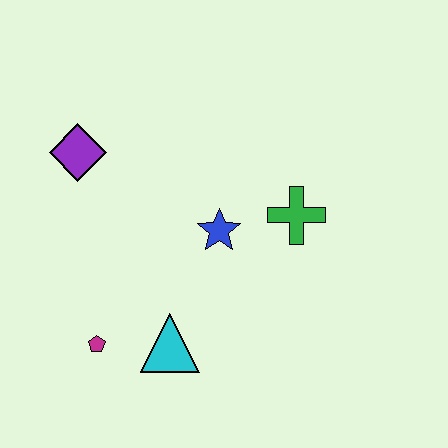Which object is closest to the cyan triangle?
The magenta pentagon is closest to the cyan triangle.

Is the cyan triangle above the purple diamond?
No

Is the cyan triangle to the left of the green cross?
Yes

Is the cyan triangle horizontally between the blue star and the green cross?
No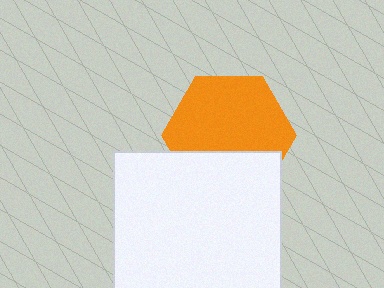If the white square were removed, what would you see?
You would see the complete orange hexagon.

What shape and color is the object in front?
The object in front is a white square.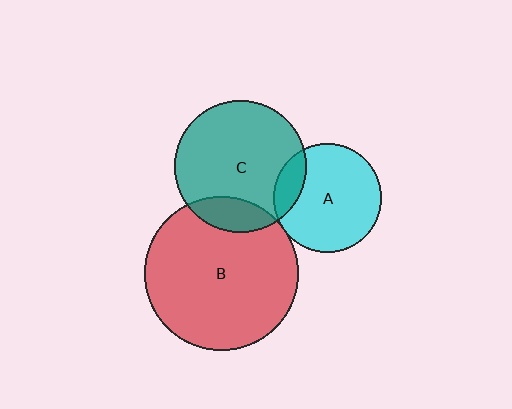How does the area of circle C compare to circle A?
Approximately 1.5 times.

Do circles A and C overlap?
Yes.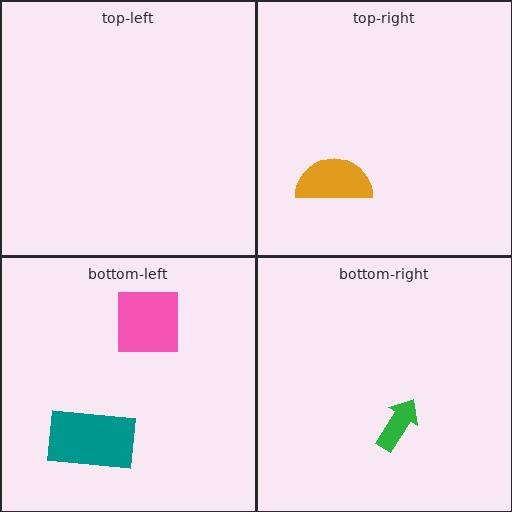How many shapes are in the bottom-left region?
2.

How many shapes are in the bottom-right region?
1.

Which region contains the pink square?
The bottom-left region.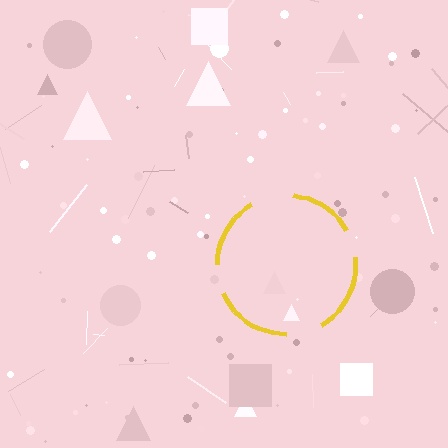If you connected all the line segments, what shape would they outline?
They would outline a circle.